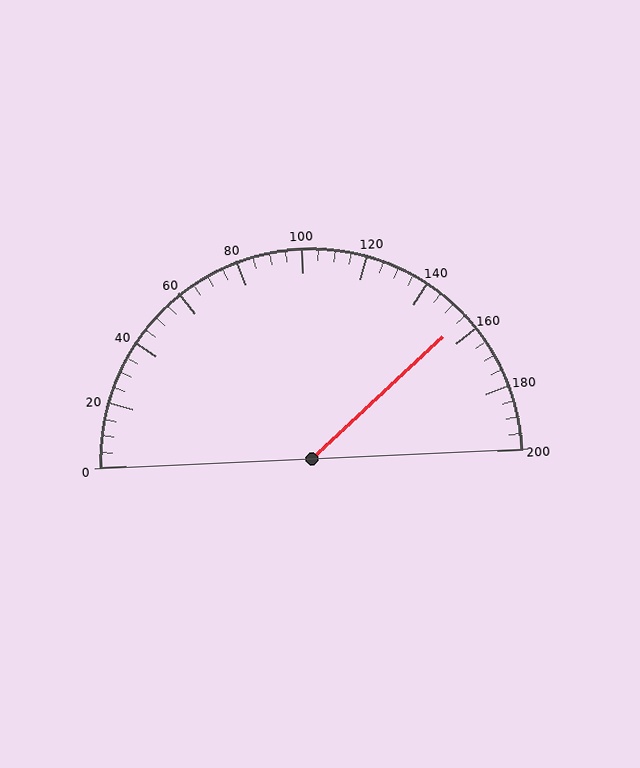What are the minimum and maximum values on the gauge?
The gauge ranges from 0 to 200.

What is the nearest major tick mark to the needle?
The nearest major tick mark is 160.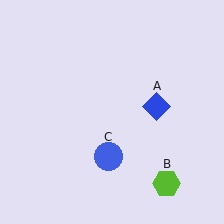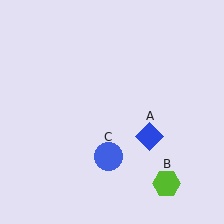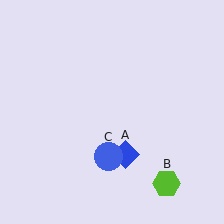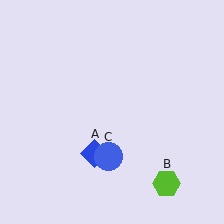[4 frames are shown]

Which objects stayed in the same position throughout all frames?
Lime hexagon (object B) and blue circle (object C) remained stationary.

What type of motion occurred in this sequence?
The blue diamond (object A) rotated clockwise around the center of the scene.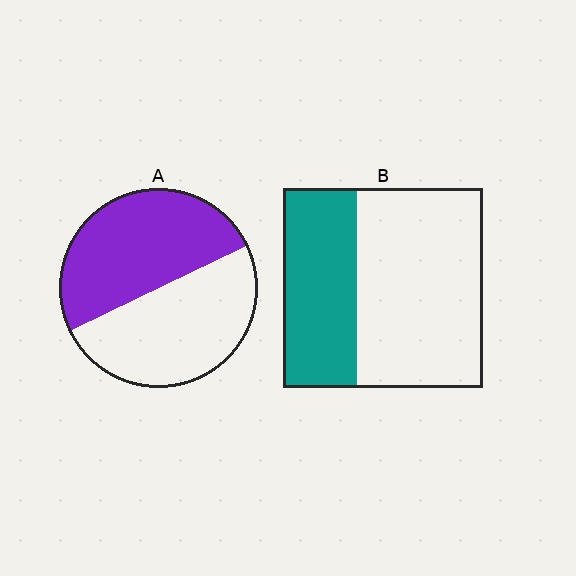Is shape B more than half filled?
No.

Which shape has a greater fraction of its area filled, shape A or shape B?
Shape A.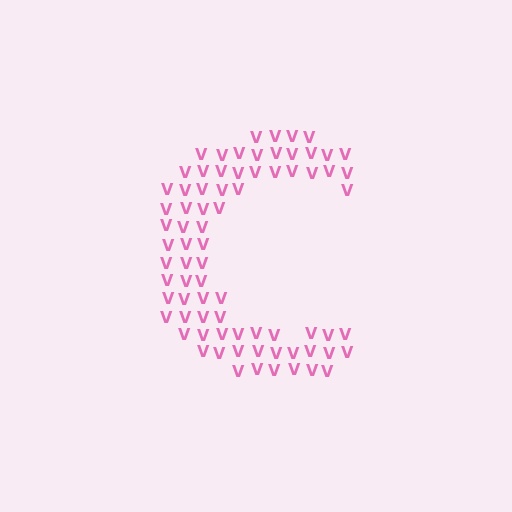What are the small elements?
The small elements are letter V's.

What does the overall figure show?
The overall figure shows the letter C.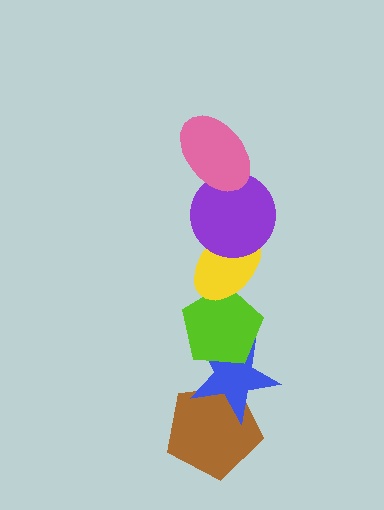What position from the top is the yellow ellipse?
The yellow ellipse is 3rd from the top.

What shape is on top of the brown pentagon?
The blue star is on top of the brown pentagon.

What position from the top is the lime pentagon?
The lime pentagon is 4th from the top.